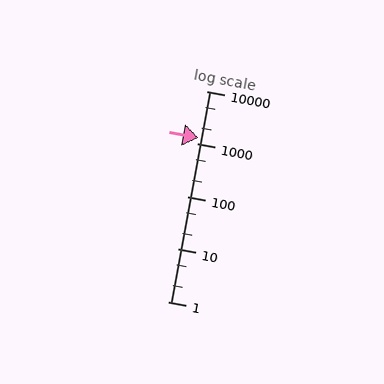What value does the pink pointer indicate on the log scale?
The pointer indicates approximately 1300.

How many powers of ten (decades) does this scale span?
The scale spans 4 decades, from 1 to 10000.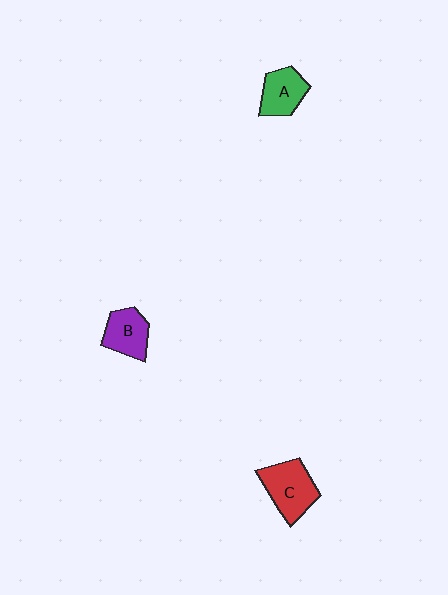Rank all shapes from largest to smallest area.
From largest to smallest: C (red), B (purple), A (green).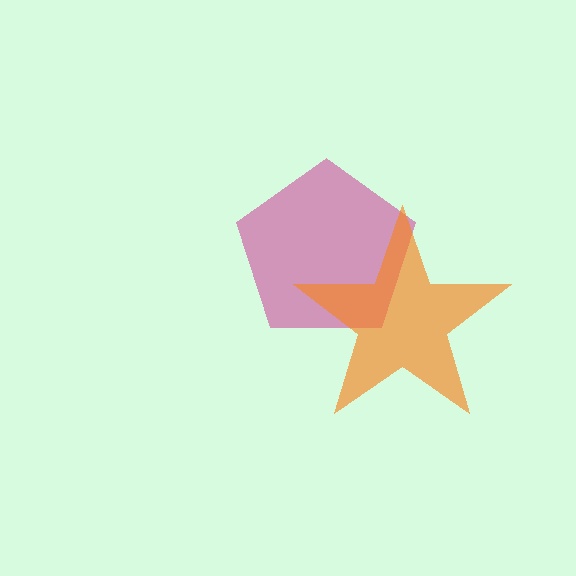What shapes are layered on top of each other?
The layered shapes are: a magenta pentagon, an orange star.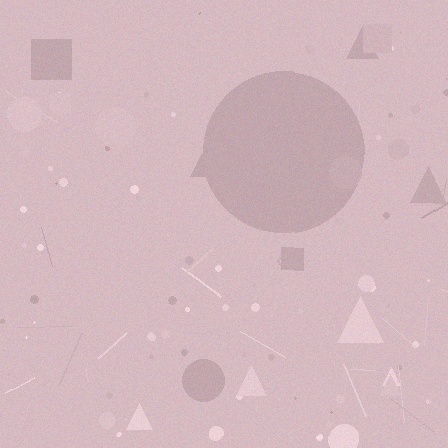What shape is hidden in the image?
A circle is hidden in the image.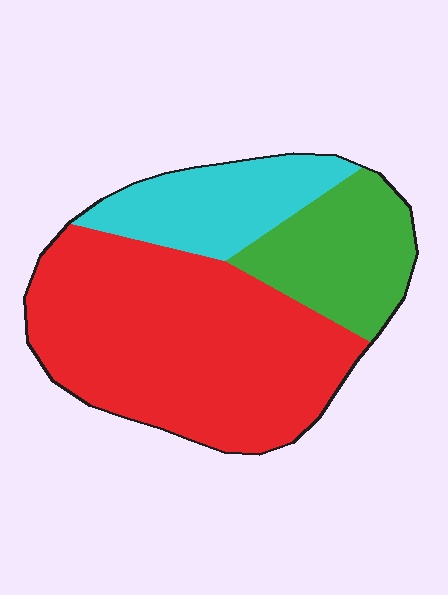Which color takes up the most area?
Red, at roughly 60%.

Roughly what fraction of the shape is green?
Green takes up between a sixth and a third of the shape.